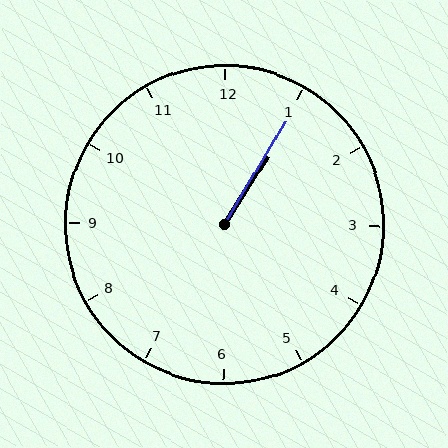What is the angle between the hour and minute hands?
Approximately 2 degrees.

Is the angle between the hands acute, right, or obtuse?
It is acute.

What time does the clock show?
1:05.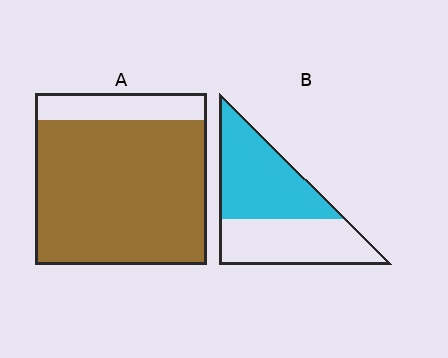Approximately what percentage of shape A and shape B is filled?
A is approximately 85% and B is approximately 55%.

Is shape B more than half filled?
Roughly half.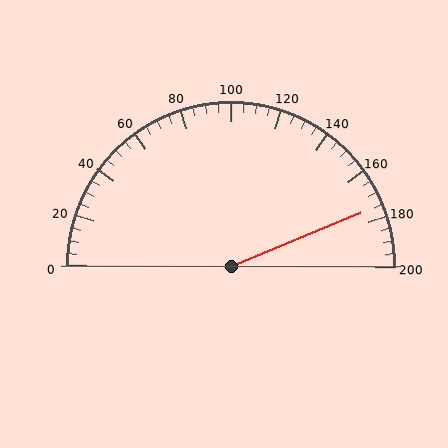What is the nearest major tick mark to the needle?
The nearest major tick mark is 180.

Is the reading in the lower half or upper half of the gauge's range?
The reading is in the upper half of the range (0 to 200).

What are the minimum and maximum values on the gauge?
The gauge ranges from 0 to 200.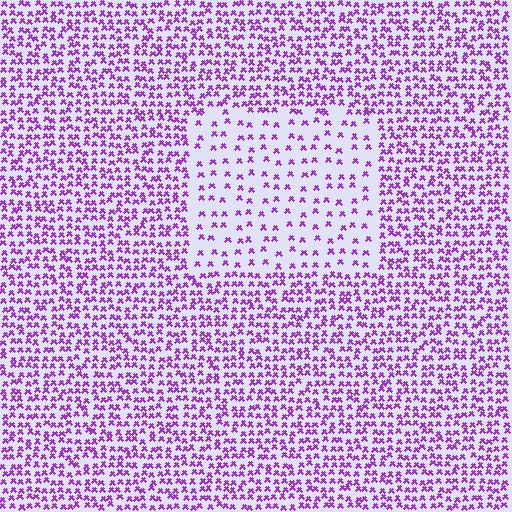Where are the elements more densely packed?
The elements are more densely packed outside the rectangle boundary.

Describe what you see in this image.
The image contains small purple elements arranged at two different densities. A rectangle-shaped region is visible where the elements are less densely packed than the surrounding area.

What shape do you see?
I see a rectangle.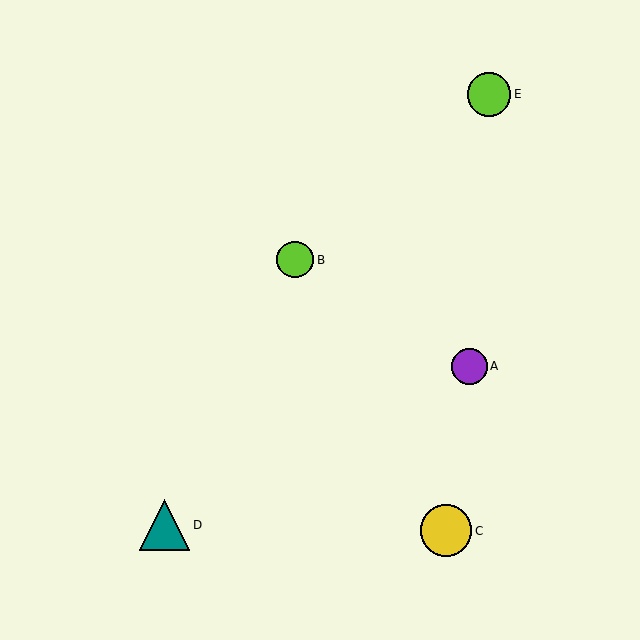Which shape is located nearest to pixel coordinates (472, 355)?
The purple circle (labeled A) at (469, 366) is nearest to that location.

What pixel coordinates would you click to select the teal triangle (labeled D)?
Click at (165, 525) to select the teal triangle D.